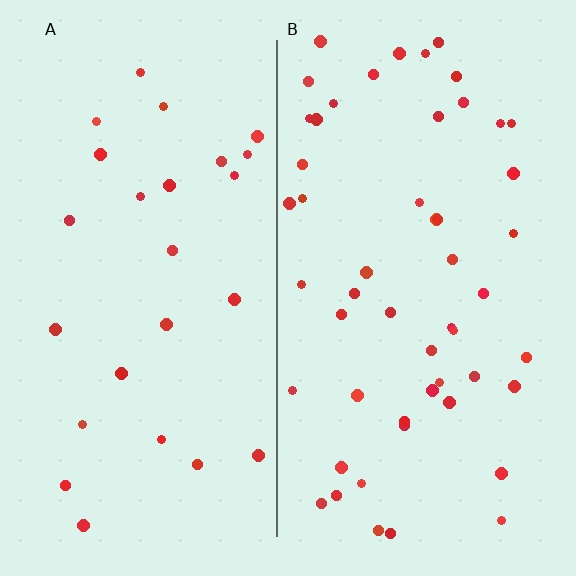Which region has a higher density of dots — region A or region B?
B (the right).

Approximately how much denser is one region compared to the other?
Approximately 2.1× — region B over region A.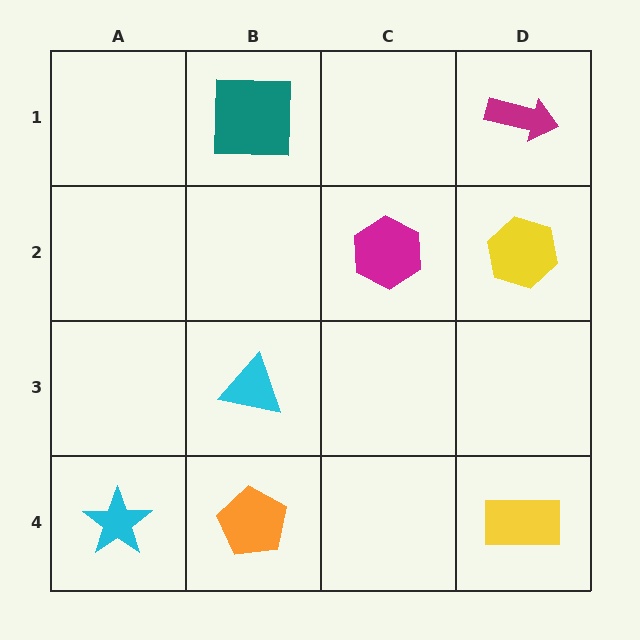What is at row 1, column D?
A magenta arrow.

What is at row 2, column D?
A yellow hexagon.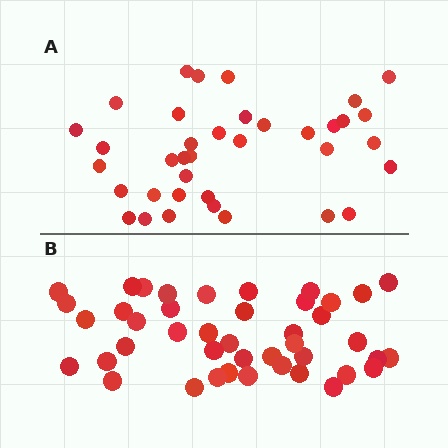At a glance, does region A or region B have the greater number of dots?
Region B (the bottom region) has more dots.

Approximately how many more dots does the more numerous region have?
Region B has about 6 more dots than region A.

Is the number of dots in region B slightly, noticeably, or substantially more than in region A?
Region B has only slightly more — the two regions are fairly close. The ratio is roughly 1.2 to 1.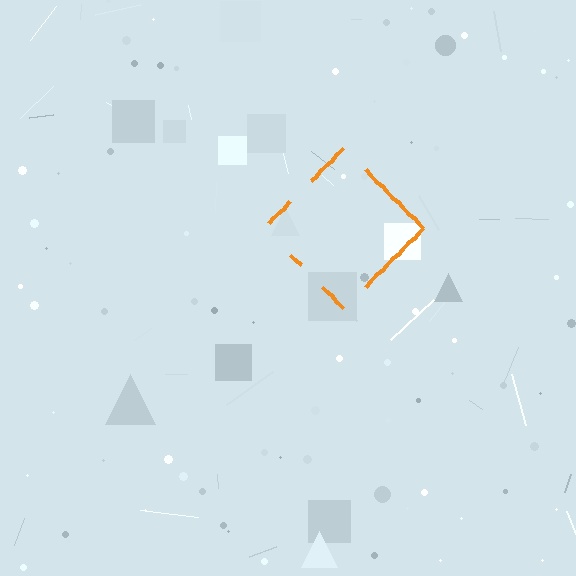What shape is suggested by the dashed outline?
The dashed outline suggests a diamond.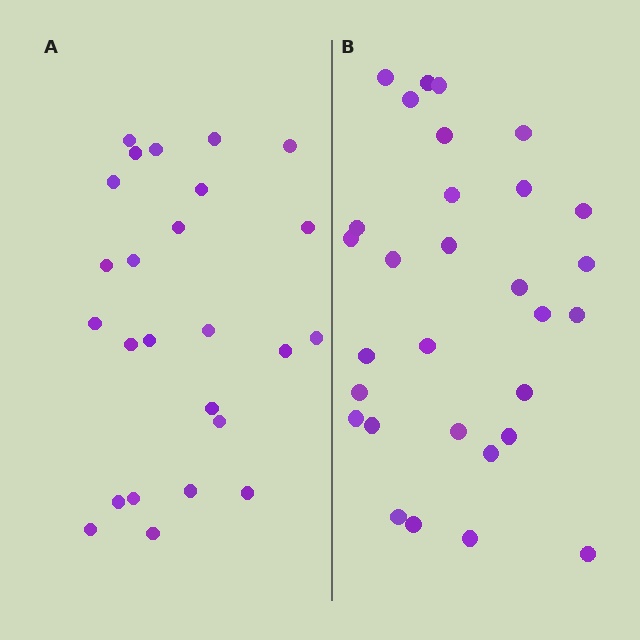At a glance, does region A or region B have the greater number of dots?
Region B (the right region) has more dots.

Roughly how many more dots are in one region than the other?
Region B has about 5 more dots than region A.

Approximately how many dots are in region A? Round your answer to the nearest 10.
About 20 dots. (The exact count is 25, which rounds to 20.)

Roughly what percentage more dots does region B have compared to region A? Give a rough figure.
About 20% more.